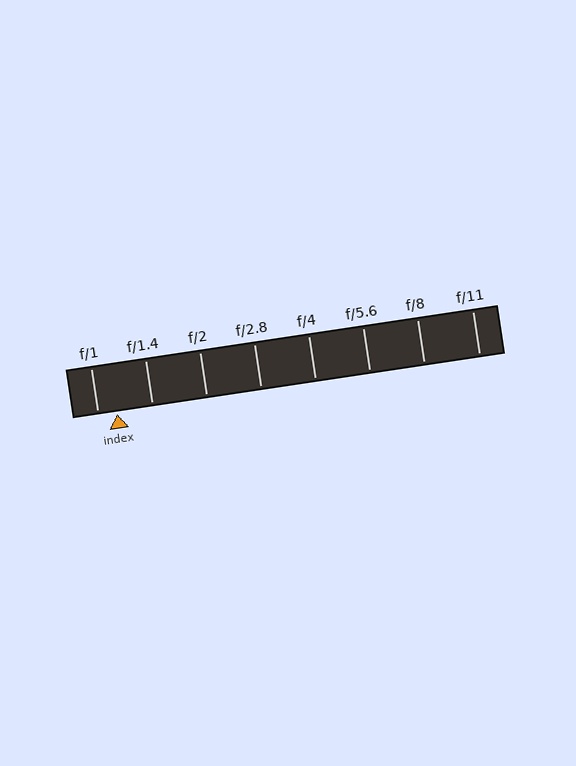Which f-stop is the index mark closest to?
The index mark is closest to f/1.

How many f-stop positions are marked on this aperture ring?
There are 8 f-stop positions marked.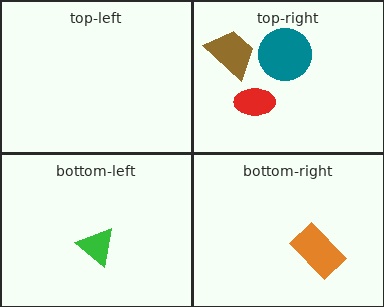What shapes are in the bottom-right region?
The orange rectangle.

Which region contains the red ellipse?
The top-right region.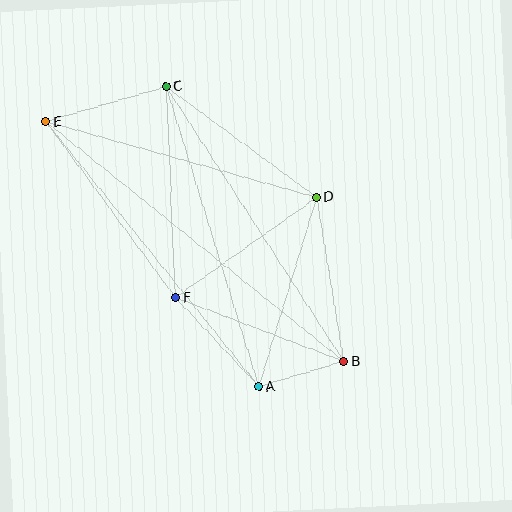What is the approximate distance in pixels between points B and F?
The distance between B and F is approximately 180 pixels.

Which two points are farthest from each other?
Points B and E are farthest from each other.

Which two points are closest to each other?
Points A and B are closest to each other.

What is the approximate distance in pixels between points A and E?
The distance between A and E is approximately 340 pixels.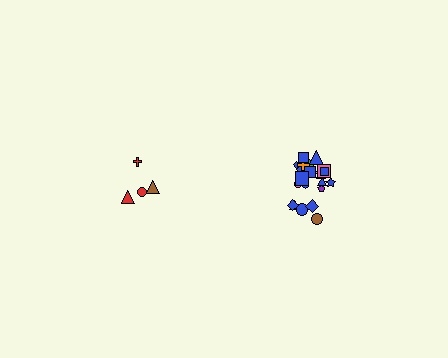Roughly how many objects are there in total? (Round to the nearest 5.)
Roughly 25 objects in total.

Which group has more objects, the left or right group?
The right group.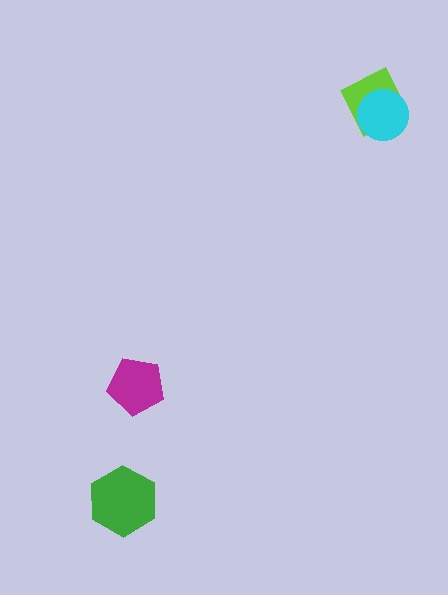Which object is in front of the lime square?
The cyan circle is in front of the lime square.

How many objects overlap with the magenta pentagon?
0 objects overlap with the magenta pentagon.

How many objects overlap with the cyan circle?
1 object overlaps with the cyan circle.